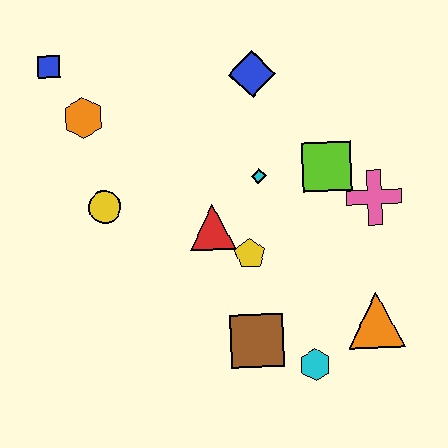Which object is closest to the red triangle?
The yellow pentagon is closest to the red triangle.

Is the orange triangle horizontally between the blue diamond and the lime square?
No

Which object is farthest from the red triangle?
The blue square is farthest from the red triangle.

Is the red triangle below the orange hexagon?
Yes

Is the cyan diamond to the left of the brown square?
No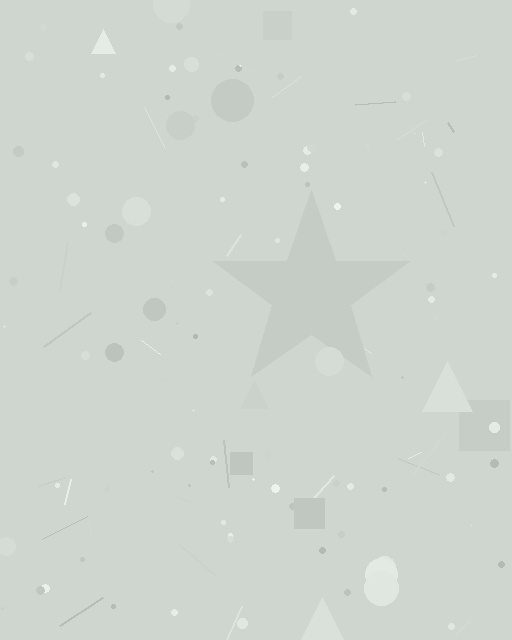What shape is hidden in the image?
A star is hidden in the image.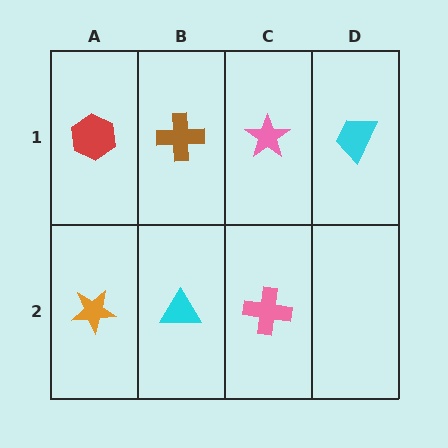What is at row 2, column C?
A pink cross.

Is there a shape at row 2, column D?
No, that cell is empty.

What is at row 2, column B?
A cyan triangle.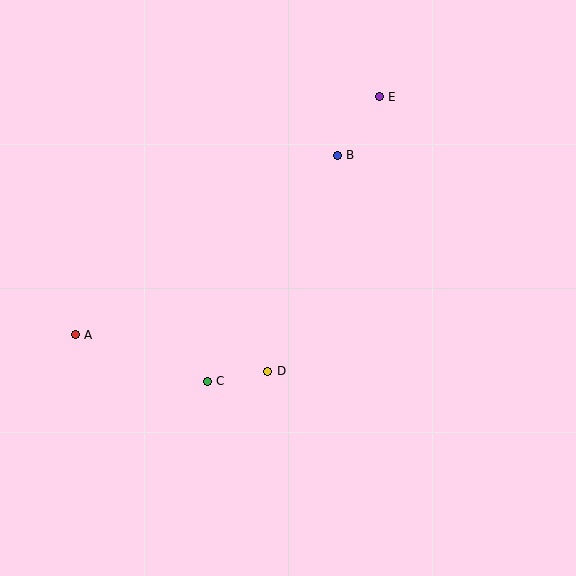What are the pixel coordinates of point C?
Point C is at (207, 381).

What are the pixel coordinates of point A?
Point A is at (75, 335).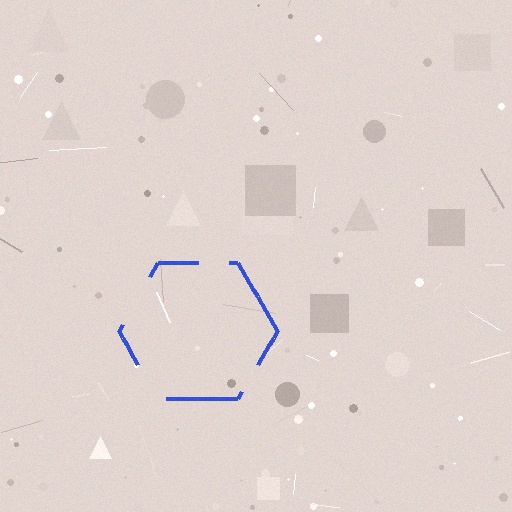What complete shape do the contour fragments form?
The contour fragments form a hexagon.